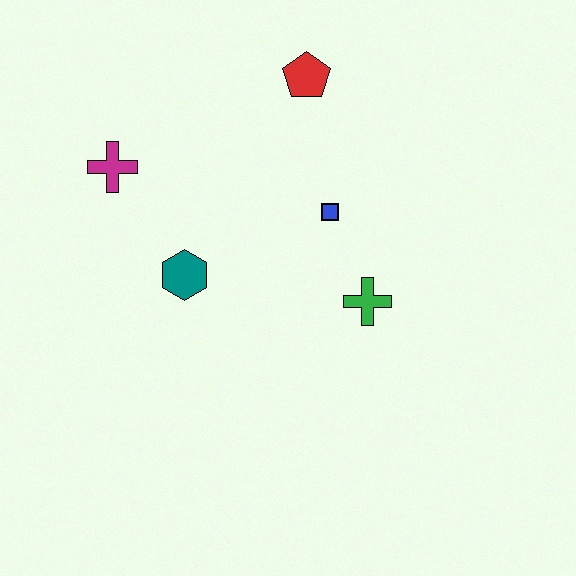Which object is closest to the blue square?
The green cross is closest to the blue square.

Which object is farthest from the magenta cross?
The green cross is farthest from the magenta cross.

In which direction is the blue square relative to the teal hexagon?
The blue square is to the right of the teal hexagon.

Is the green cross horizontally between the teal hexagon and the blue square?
No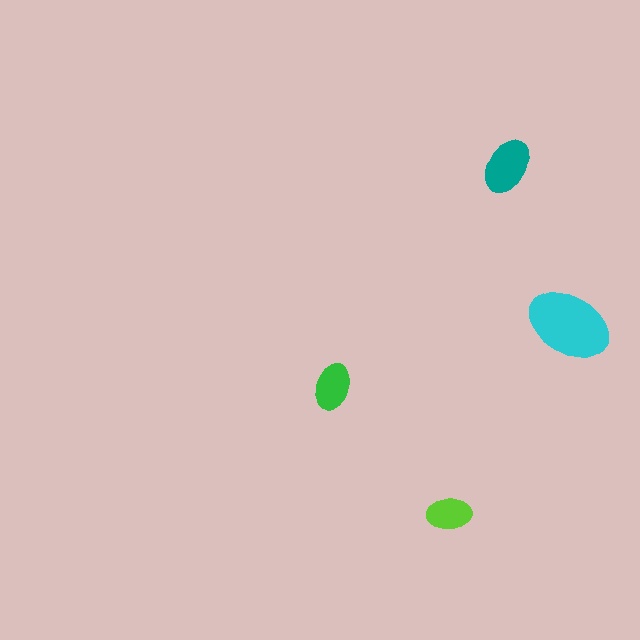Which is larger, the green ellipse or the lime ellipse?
The green one.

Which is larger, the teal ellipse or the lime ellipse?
The teal one.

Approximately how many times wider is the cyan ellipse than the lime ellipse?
About 2 times wider.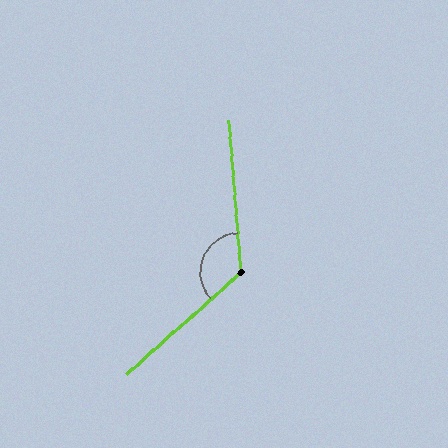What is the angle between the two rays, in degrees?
Approximately 127 degrees.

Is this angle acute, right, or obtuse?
It is obtuse.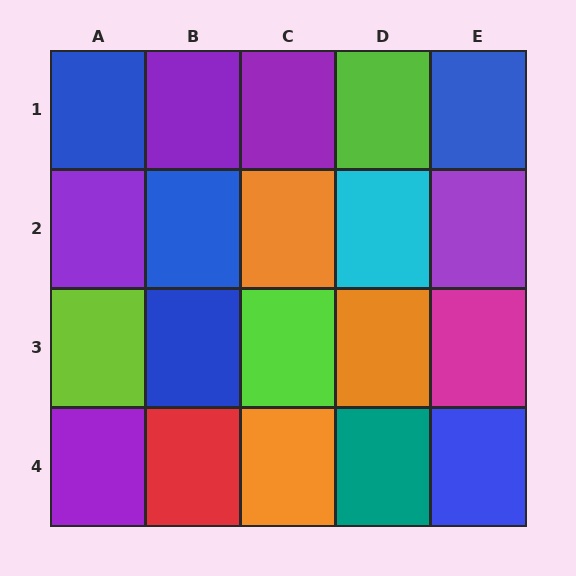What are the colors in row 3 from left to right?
Lime, blue, lime, orange, magenta.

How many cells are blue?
5 cells are blue.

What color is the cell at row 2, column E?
Purple.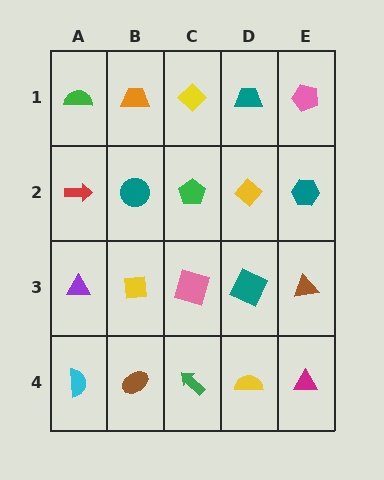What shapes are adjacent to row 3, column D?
A yellow diamond (row 2, column D), a yellow semicircle (row 4, column D), a pink square (row 3, column C), a brown triangle (row 3, column E).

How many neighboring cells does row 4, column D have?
3.